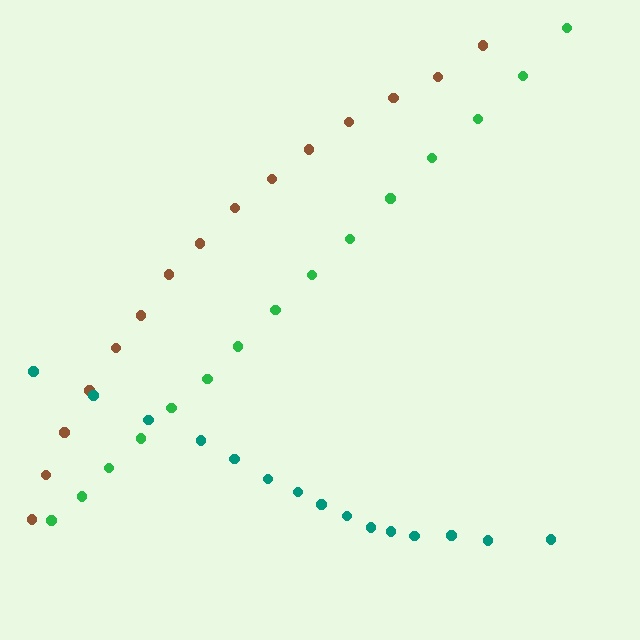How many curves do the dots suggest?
There are 3 distinct paths.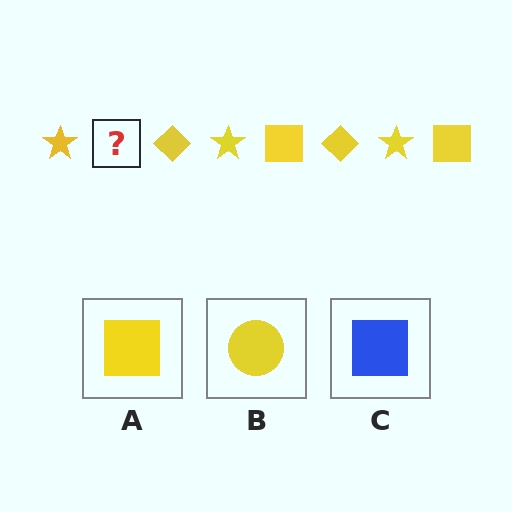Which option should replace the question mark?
Option A.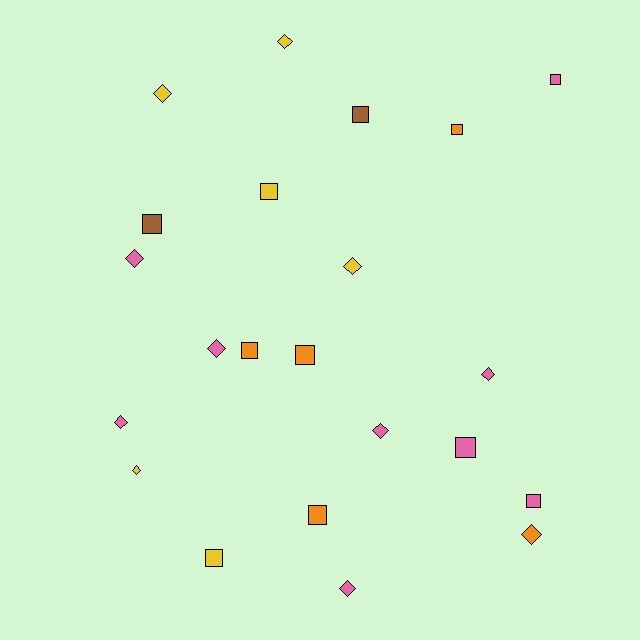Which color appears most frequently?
Pink, with 9 objects.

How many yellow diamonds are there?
There are 4 yellow diamonds.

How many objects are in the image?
There are 22 objects.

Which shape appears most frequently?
Square, with 11 objects.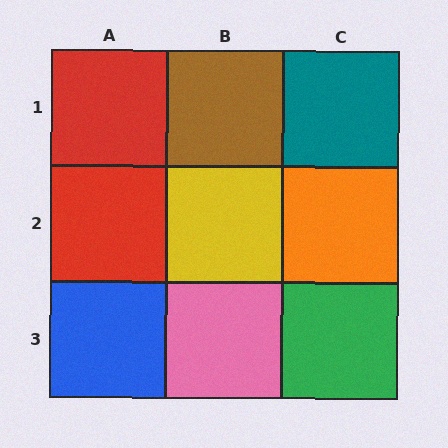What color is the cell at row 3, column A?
Blue.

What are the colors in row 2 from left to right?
Red, yellow, orange.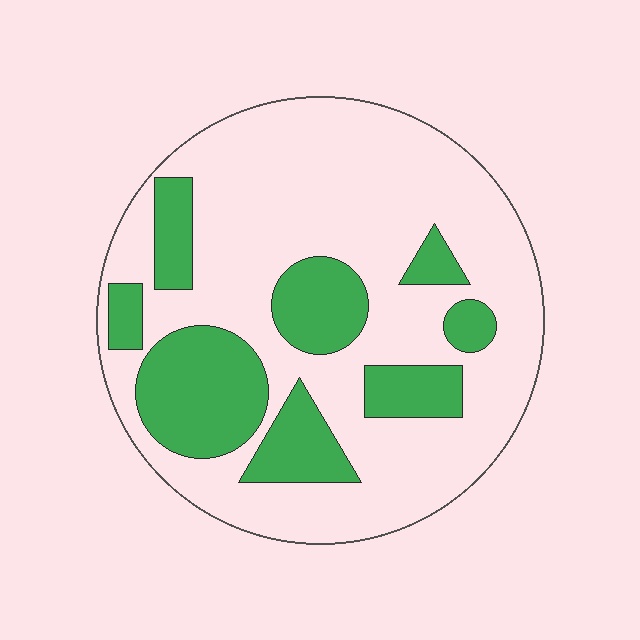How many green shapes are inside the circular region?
8.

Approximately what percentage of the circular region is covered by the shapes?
Approximately 30%.